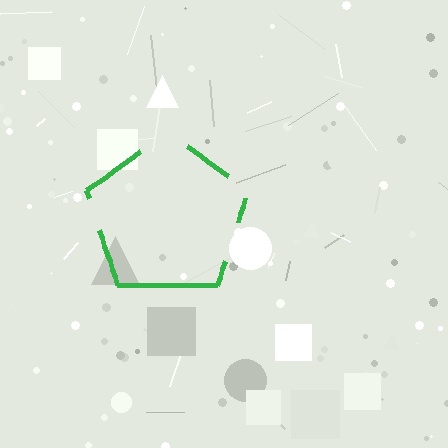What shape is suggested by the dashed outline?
The dashed outline suggests a pentagon.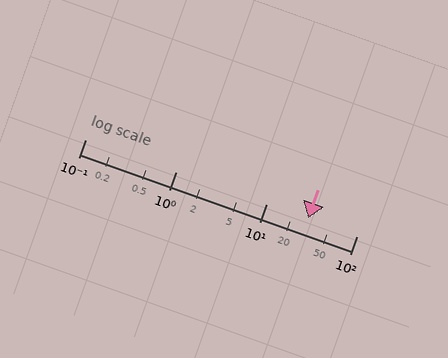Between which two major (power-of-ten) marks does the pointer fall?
The pointer is between 10 and 100.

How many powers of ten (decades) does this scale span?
The scale spans 3 decades, from 0.1 to 100.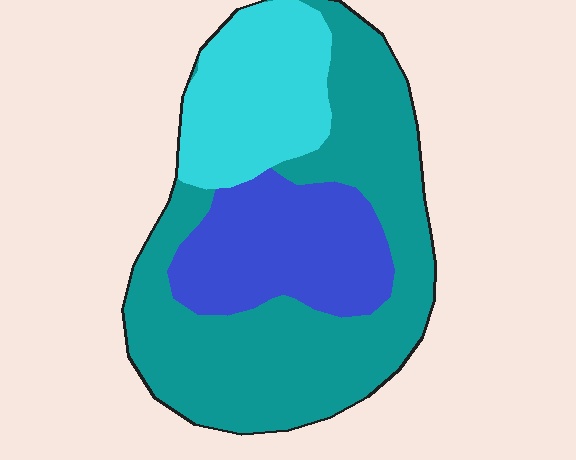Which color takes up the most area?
Teal, at roughly 55%.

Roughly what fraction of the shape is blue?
Blue takes up between a sixth and a third of the shape.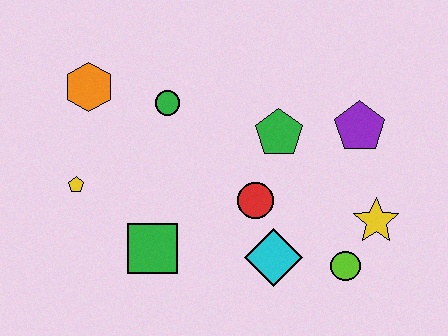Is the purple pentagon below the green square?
No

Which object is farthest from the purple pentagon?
The yellow pentagon is farthest from the purple pentagon.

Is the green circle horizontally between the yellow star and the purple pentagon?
No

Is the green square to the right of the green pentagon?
No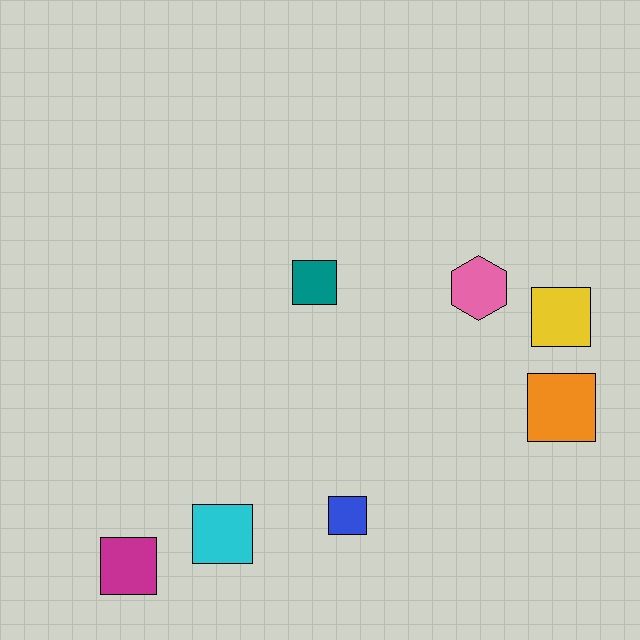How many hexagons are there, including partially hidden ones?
There is 1 hexagon.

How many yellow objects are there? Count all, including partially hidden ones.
There is 1 yellow object.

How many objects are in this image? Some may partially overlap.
There are 7 objects.